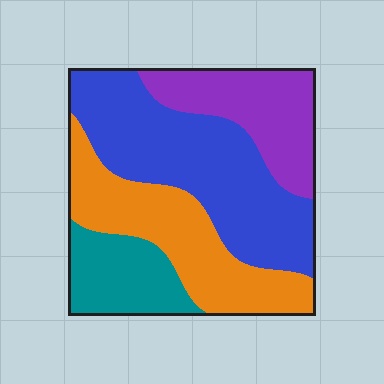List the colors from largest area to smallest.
From largest to smallest: blue, orange, purple, teal.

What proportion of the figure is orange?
Orange covers 27% of the figure.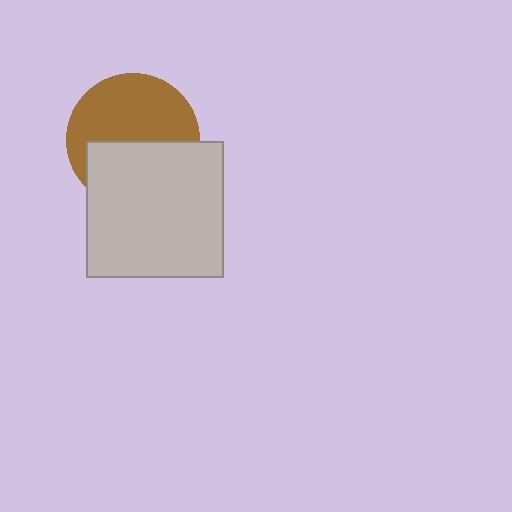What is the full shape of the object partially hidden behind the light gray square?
The partially hidden object is a brown circle.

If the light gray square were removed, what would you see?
You would see the complete brown circle.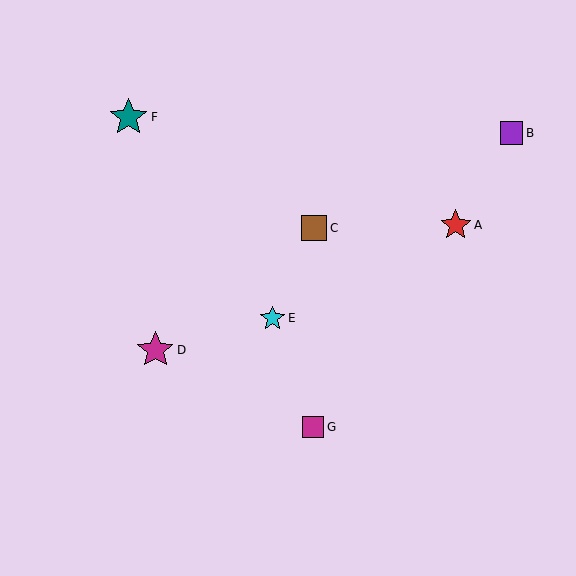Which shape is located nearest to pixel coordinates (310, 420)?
The magenta square (labeled G) at (313, 427) is nearest to that location.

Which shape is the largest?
The teal star (labeled F) is the largest.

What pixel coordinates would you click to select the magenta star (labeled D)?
Click at (155, 350) to select the magenta star D.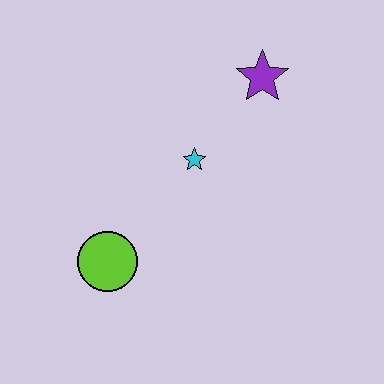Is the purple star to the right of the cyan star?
Yes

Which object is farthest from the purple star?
The lime circle is farthest from the purple star.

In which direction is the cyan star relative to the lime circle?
The cyan star is above the lime circle.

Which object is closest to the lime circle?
The cyan star is closest to the lime circle.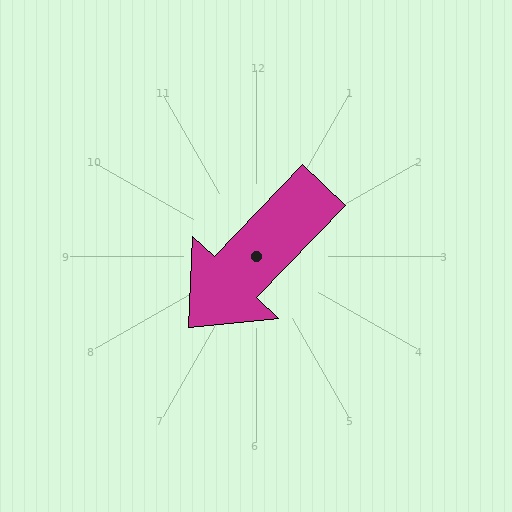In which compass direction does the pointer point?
Southwest.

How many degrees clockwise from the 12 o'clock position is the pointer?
Approximately 224 degrees.